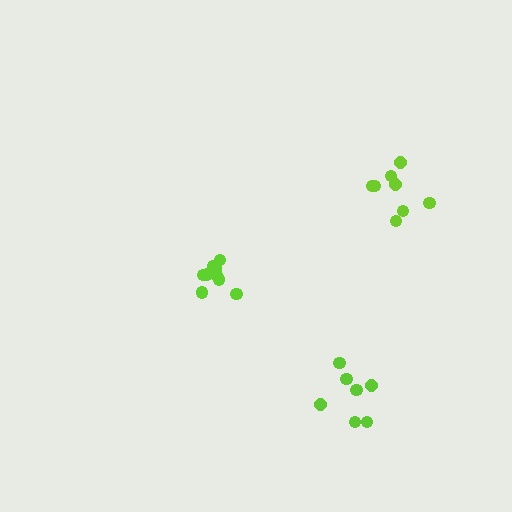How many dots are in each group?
Group 1: 9 dots, Group 2: 8 dots, Group 3: 7 dots (24 total).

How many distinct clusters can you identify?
There are 3 distinct clusters.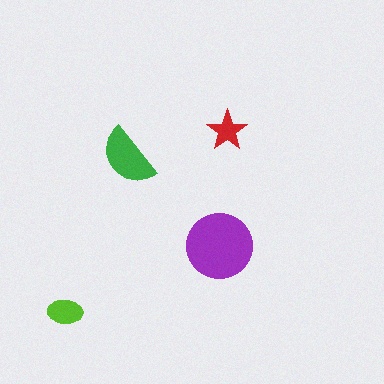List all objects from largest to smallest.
The purple circle, the green semicircle, the lime ellipse, the red star.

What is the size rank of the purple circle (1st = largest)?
1st.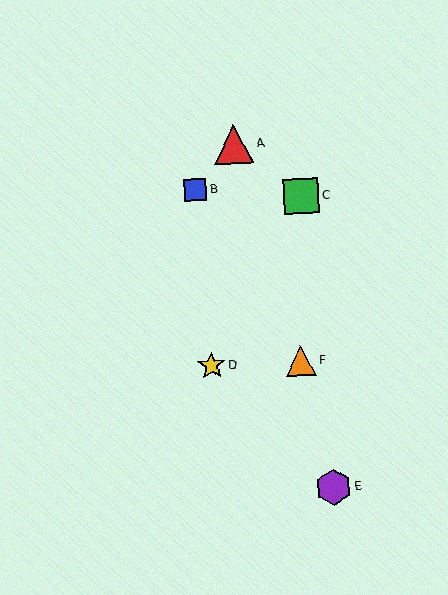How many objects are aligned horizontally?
2 objects (D, F) are aligned horizontally.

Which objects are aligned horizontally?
Objects D, F are aligned horizontally.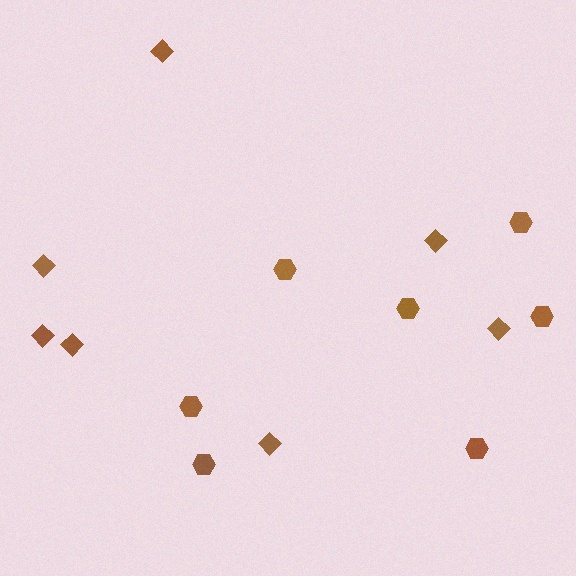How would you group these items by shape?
There are 2 groups: one group of diamonds (7) and one group of hexagons (7).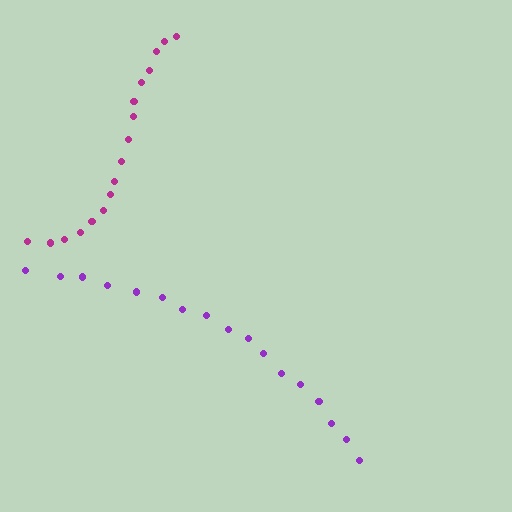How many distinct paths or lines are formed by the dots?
There are 2 distinct paths.